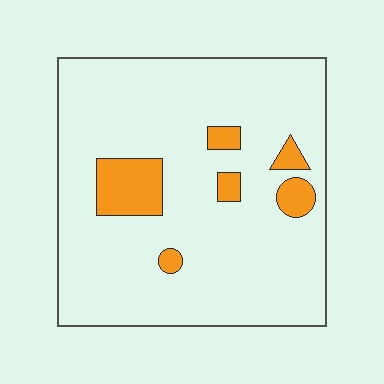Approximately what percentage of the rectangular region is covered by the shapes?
Approximately 10%.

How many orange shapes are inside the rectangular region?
6.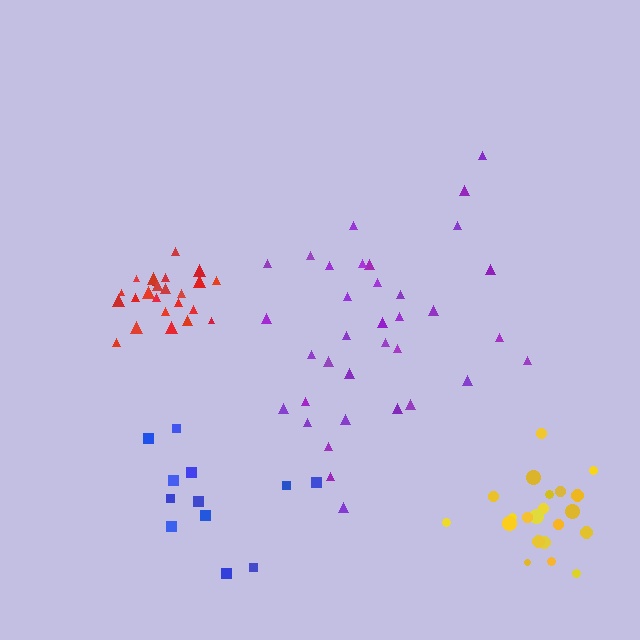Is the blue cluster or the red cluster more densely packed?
Red.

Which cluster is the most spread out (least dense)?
Blue.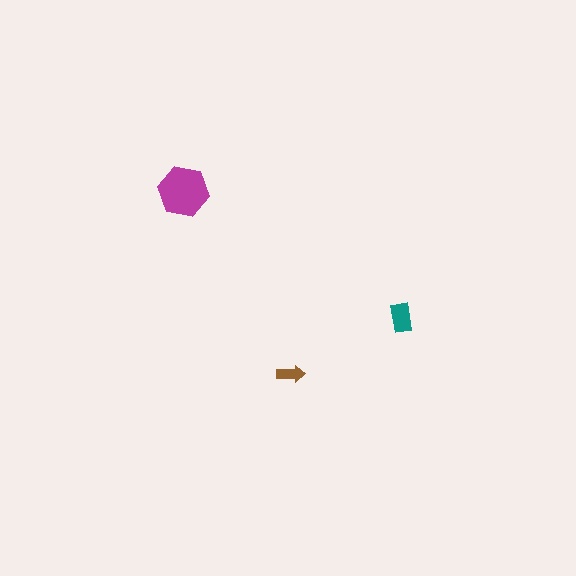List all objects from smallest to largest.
The brown arrow, the teal rectangle, the magenta hexagon.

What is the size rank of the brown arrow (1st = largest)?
3rd.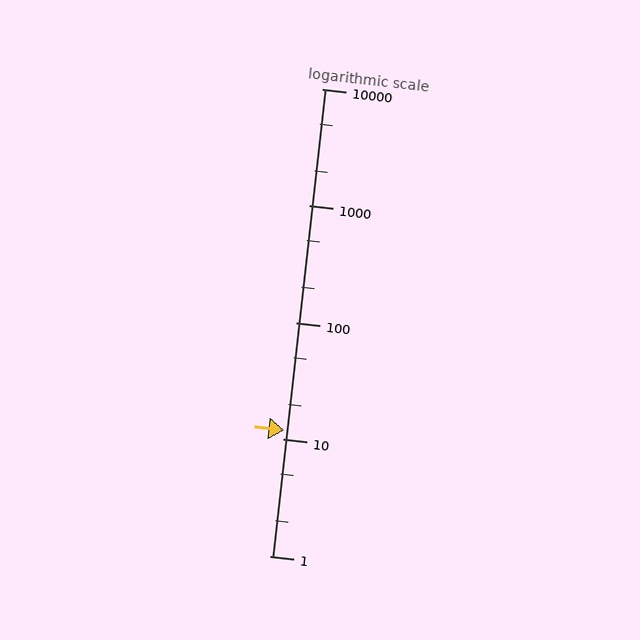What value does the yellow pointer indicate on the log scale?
The pointer indicates approximately 12.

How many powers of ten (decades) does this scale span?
The scale spans 4 decades, from 1 to 10000.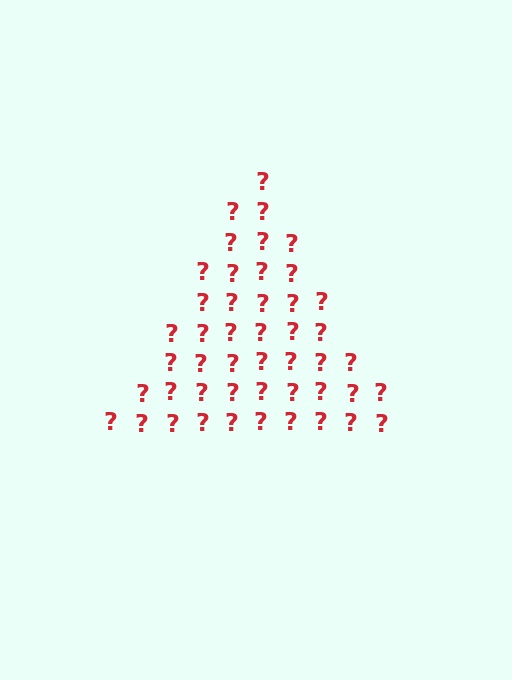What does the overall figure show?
The overall figure shows a triangle.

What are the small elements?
The small elements are question marks.